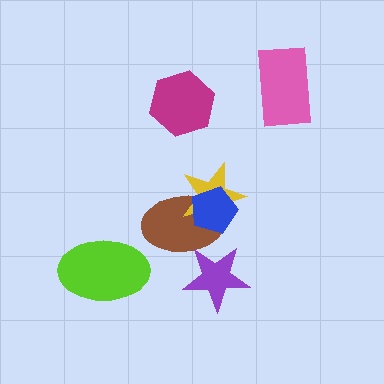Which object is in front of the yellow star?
The blue pentagon is in front of the yellow star.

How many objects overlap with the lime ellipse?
0 objects overlap with the lime ellipse.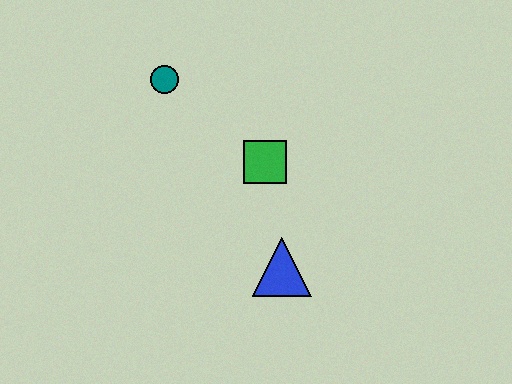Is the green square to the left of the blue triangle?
Yes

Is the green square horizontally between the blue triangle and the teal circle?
Yes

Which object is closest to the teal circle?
The green square is closest to the teal circle.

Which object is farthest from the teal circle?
The blue triangle is farthest from the teal circle.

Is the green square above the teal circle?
No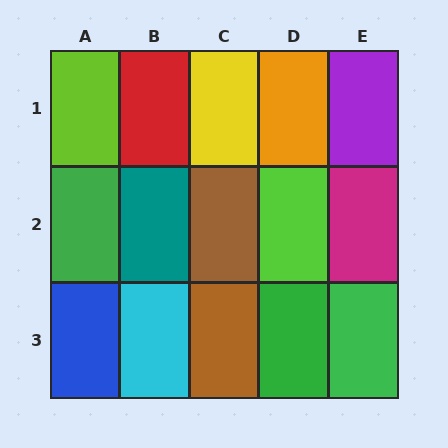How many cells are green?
3 cells are green.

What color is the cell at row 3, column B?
Cyan.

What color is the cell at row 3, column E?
Green.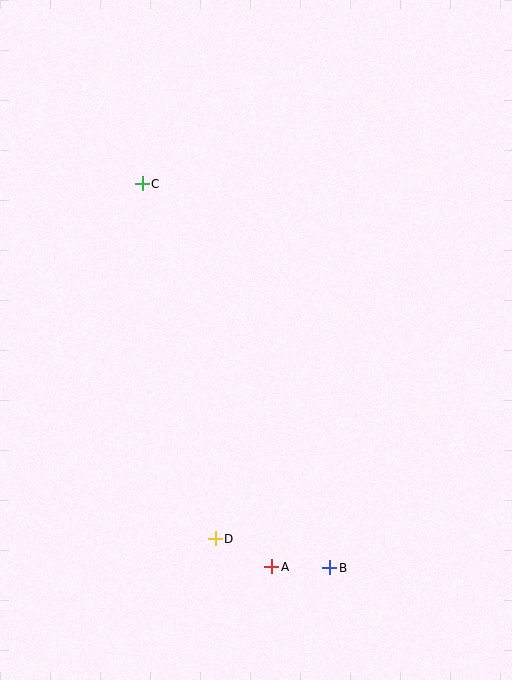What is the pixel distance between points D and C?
The distance between D and C is 362 pixels.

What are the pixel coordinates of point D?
Point D is at (215, 539).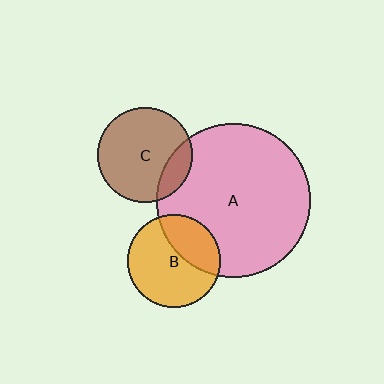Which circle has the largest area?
Circle A (pink).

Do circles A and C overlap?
Yes.